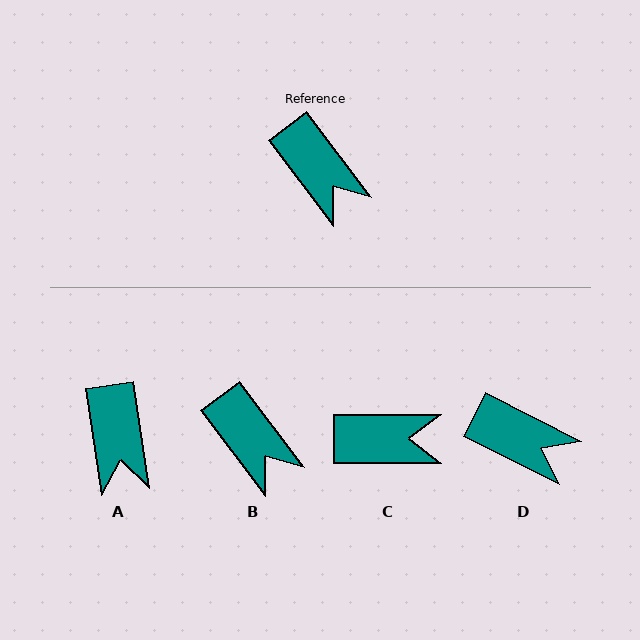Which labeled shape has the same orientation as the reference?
B.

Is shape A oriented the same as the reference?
No, it is off by about 29 degrees.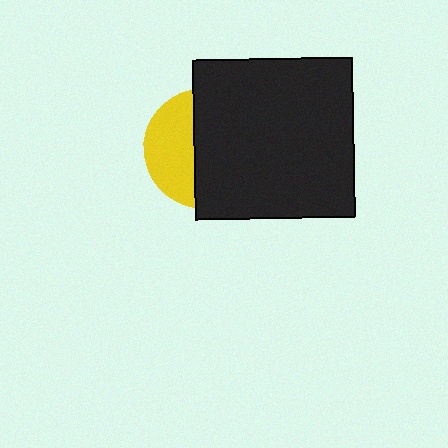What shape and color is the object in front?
The object in front is a black square.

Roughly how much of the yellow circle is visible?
A small part of it is visible (roughly 40%).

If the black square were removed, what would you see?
You would see the complete yellow circle.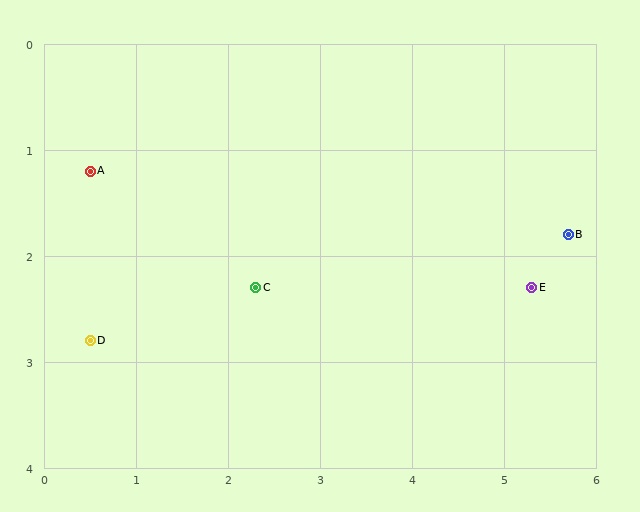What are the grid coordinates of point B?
Point B is at approximately (5.7, 1.8).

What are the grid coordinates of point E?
Point E is at approximately (5.3, 2.3).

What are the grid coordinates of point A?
Point A is at approximately (0.5, 1.2).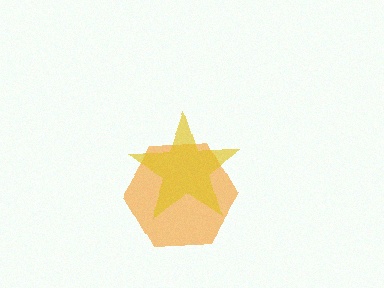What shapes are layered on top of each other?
The layered shapes are: an orange hexagon, a yellow star.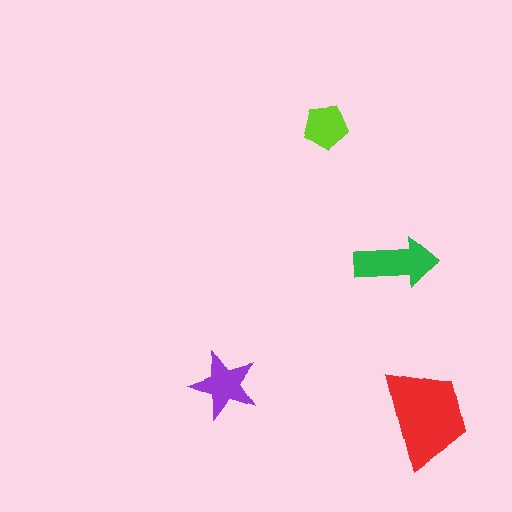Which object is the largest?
The red trapezoid.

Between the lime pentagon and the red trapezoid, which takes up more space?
The red trapezoid.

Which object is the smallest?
The lime pentagon.